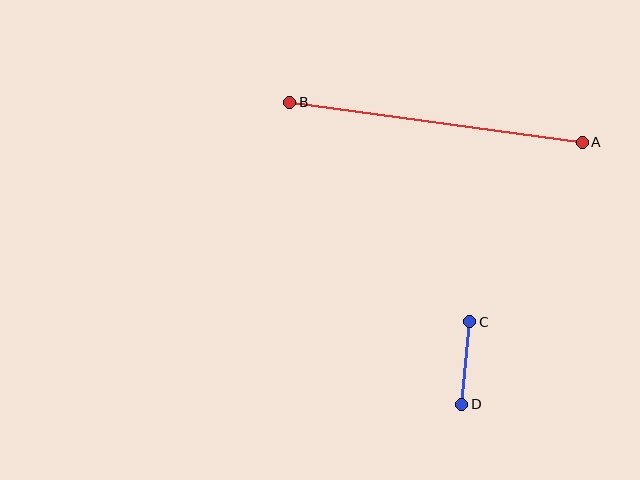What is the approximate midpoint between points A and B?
The midpoint is at approximately (436, 122) pixels.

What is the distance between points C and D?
The distance is approximately 83 pixels.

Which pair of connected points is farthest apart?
Points A and B are farthest apart.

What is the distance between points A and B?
The distance is approximately 295 pixels.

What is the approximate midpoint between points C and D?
The midpoint is at approximately (466, 363) pixels.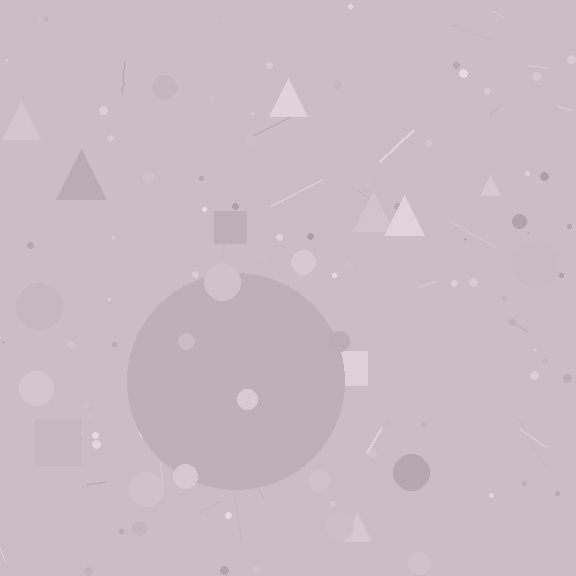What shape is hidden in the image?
A circle is hidden in the image.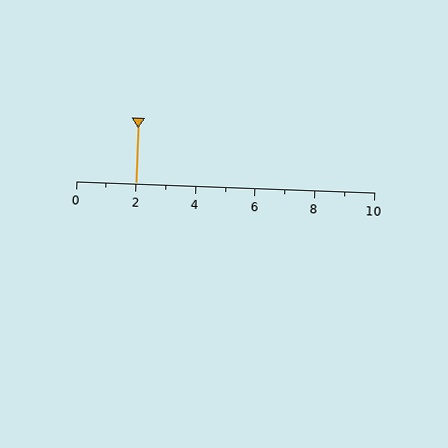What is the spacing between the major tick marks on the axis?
The major ticks are spaced 2 apart.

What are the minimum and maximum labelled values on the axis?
The axis runs from 0 to 10.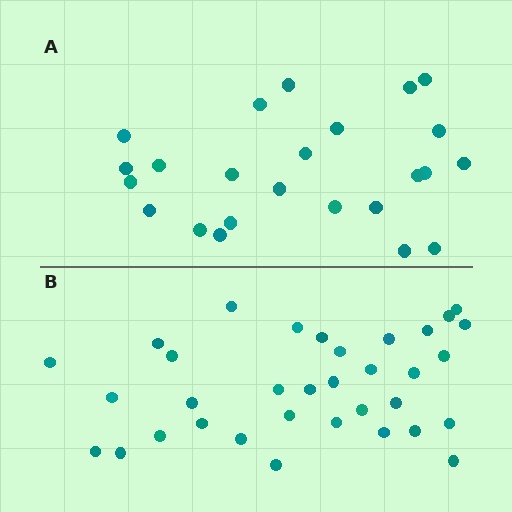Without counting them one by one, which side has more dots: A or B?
Region B (the bottom region) has more dots.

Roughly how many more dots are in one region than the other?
Region B has roughly 10 or so more dots than region A.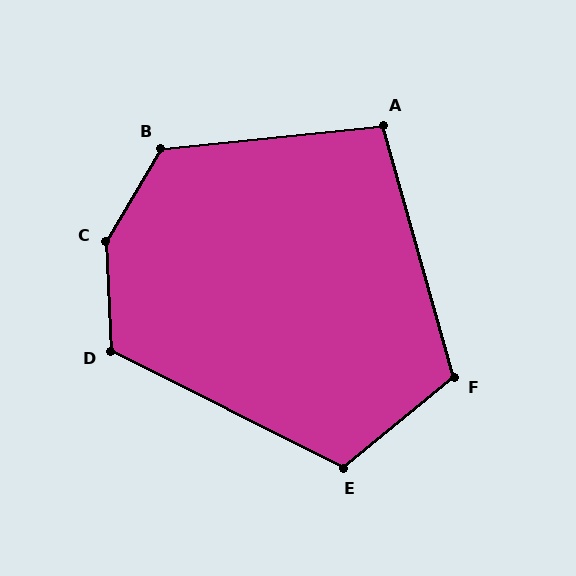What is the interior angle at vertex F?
Approximately 114 degrees (obtuse).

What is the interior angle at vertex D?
Approximately 119 degrees (obtuse).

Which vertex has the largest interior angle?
C, at approximately 146 degrees.